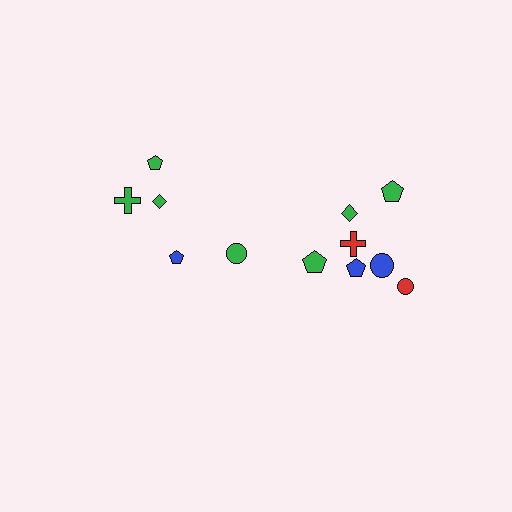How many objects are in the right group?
There are 7 objects.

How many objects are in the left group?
There are 5 objects.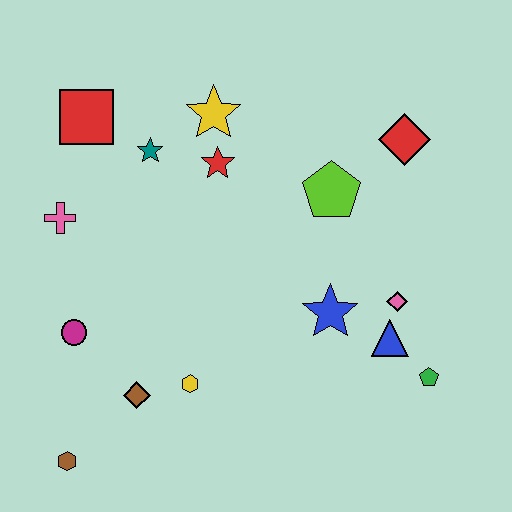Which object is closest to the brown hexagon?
The brown diamond is closest to the brown hexagon.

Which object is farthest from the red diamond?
The brown hexagon is farthest from the red diamond.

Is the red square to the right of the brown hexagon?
Yes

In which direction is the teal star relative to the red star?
The teal star is to the left of the red star.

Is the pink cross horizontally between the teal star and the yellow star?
No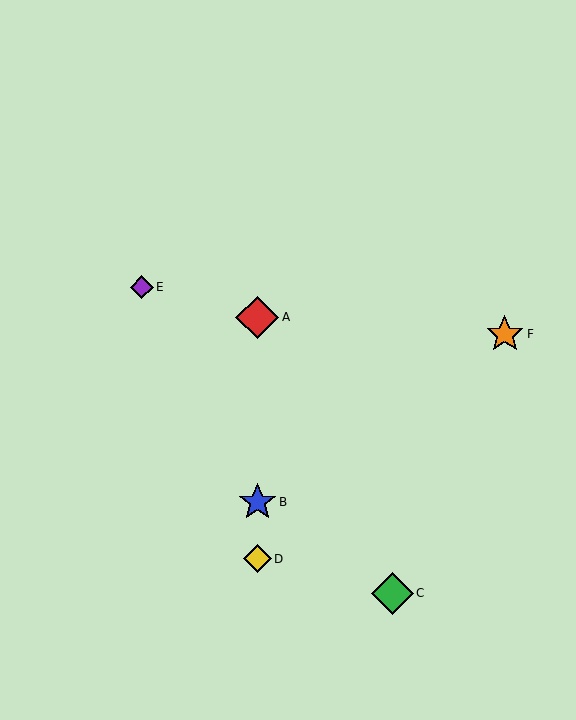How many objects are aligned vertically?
3 objects (A, B, D) are aligned vertically.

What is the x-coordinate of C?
Object C is at x≈392.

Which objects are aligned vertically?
Objects A, B, D are aligned vertically.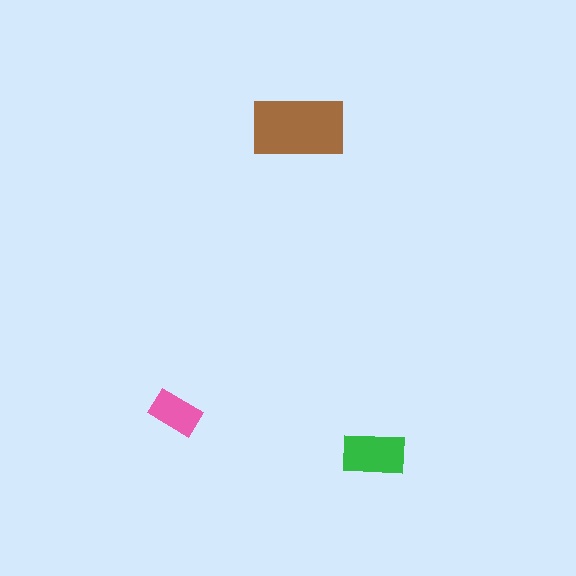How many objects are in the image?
There are 3 objects in the image.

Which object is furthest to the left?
The pink rectangle is leftmost.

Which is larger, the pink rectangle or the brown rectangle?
The brown one.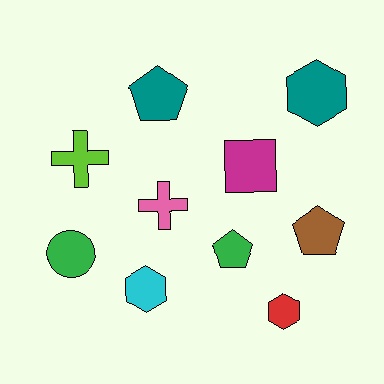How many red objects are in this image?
There is 1 red object.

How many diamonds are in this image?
There are no diamonds.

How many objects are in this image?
There are 10 objects.